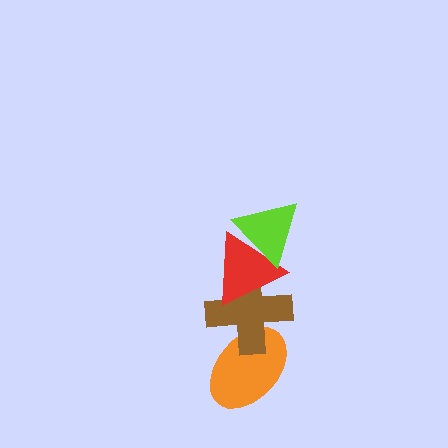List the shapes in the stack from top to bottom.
From top to bottom: the lime triangle, the red triangle, the brown cross, the orange ellipse.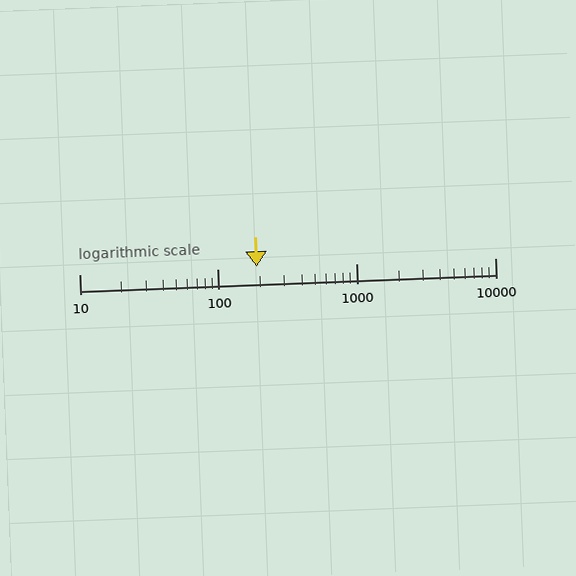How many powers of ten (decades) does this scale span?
The scale spans 3 decades, from 10 to 10000.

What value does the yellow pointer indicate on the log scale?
The pointer indicates approximately 190.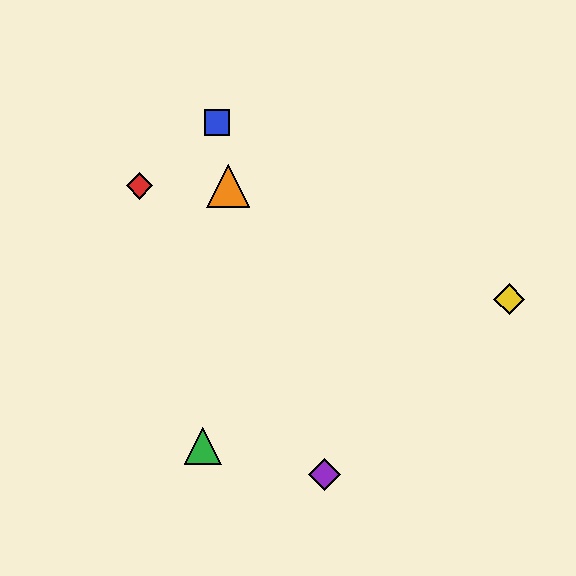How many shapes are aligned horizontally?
2 shapes (the red diamond, the orange triangle) are aligned horizontally.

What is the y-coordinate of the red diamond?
The red diamond is at y≈186.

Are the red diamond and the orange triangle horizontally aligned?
Yes, both are at y≈186.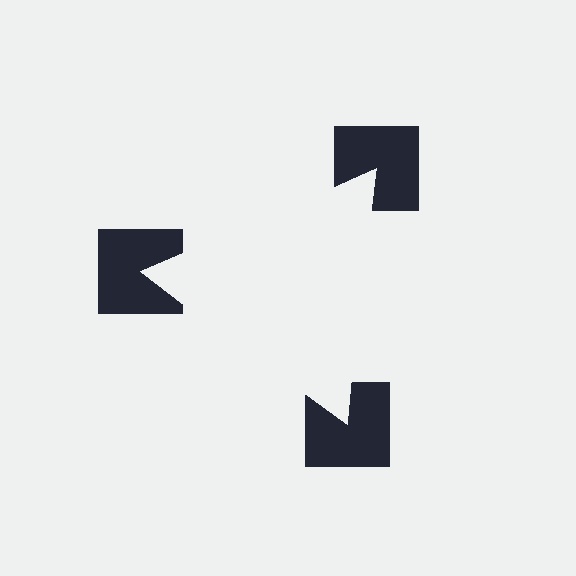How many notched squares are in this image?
There are 3 — one at each vertex of the illusory triangle.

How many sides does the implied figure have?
3 sides.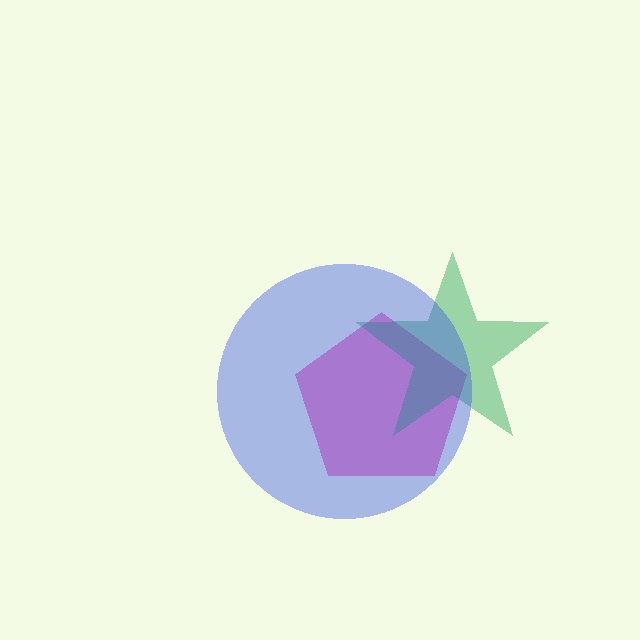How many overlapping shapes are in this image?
There are 3 overlapping shapes in the image.